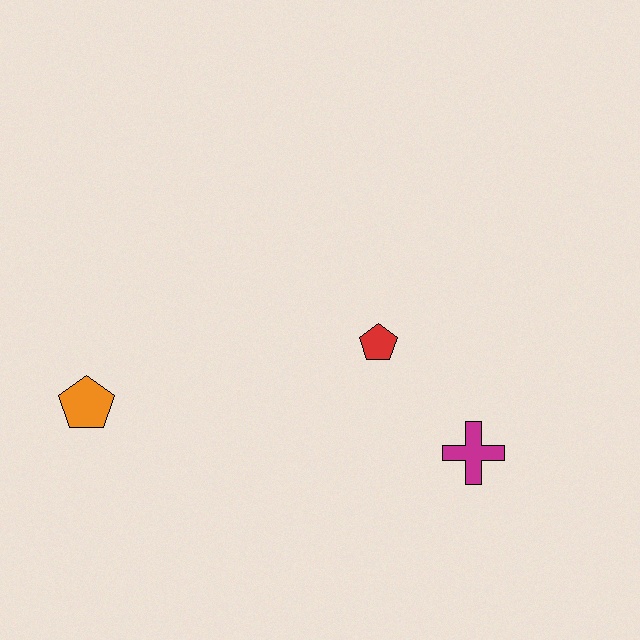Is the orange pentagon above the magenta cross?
Yes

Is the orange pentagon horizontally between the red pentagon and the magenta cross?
No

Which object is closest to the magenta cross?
The red pentagon is closest to the magenta cross.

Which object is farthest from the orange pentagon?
The magenta cross is farthest from the orange pentagon.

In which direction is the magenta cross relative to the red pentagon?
The magenta cross is below the red pentagon.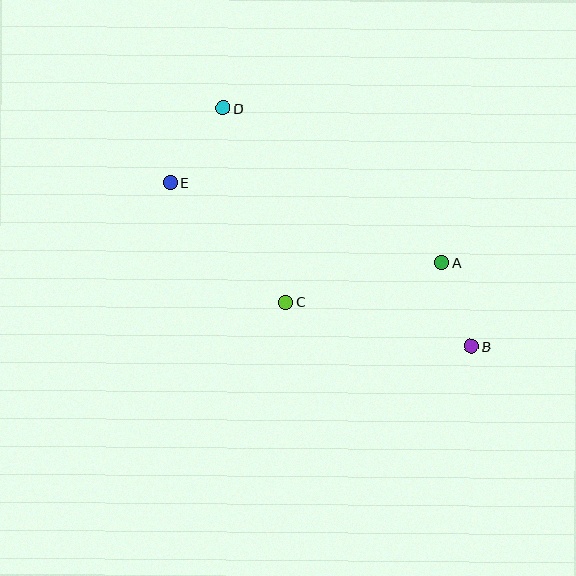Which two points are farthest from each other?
Points B and D are farthest from each other.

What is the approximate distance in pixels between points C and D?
The distance between C and D is approximately 203 pixels.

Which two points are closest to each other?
Points A and B are closest to each other.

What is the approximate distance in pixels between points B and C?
The distance between B and C is approximately 191 pixels.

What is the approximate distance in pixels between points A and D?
The distance between A and D is approximately 268 pixels.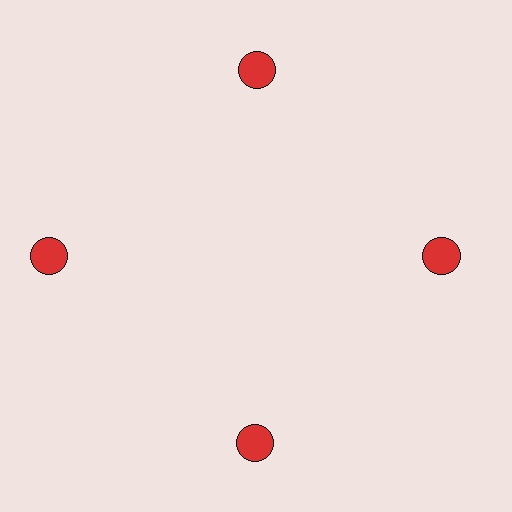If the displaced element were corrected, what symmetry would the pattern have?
It would have 4-fold rotational symmetry — the pattern would map onto itself every 90 degrees.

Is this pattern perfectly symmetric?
No. The 4 red circles are arranged in a ring, but one element near the 9 o'clock position is pushed outward from the center, breaking the 4-fold rotational symmetry.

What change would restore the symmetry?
The symmetry would be restored by moving it inward, back onto the ring so that all 4 circles sit at equal angles and equal distance from the center.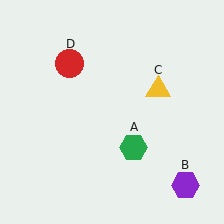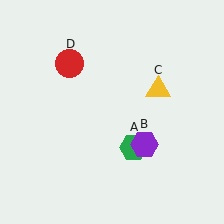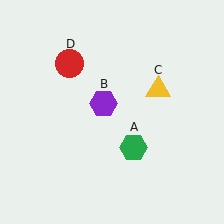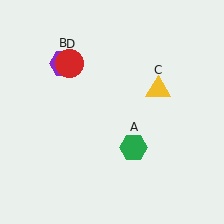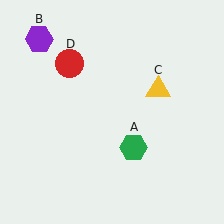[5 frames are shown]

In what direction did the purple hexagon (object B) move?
The purple hexagon (object B) moved up and to the left.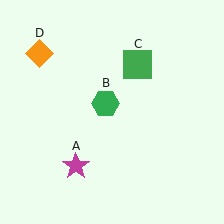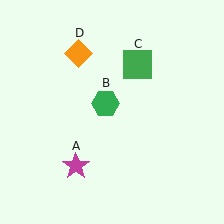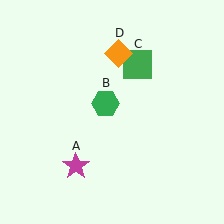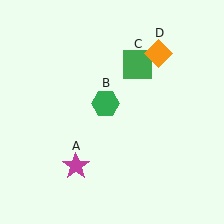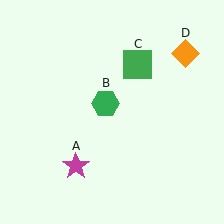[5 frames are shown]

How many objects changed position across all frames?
1 object changed position: orange diamond (object D).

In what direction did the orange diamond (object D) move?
The orange diamond (object D) moved right.